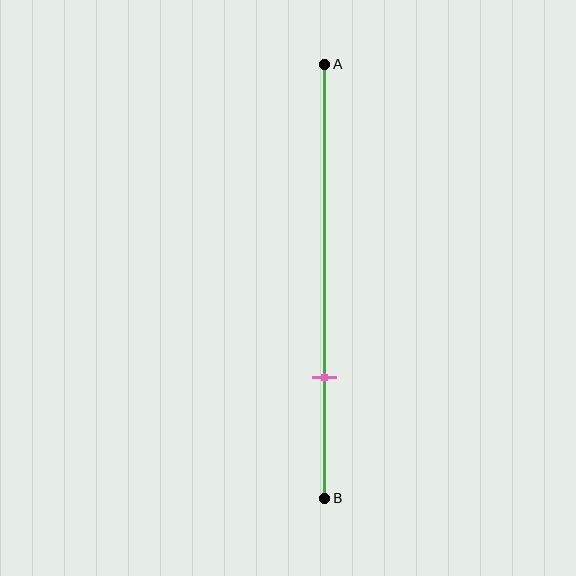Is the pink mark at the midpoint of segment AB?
No, the mark is at about 70% from A, not at the 50% midpoint.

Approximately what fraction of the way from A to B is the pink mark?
The pink mark is approximately 70% of the way from A to B.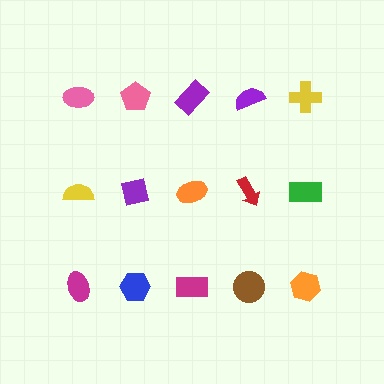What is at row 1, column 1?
A pink ellipse.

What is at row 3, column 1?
A magenta ellipse.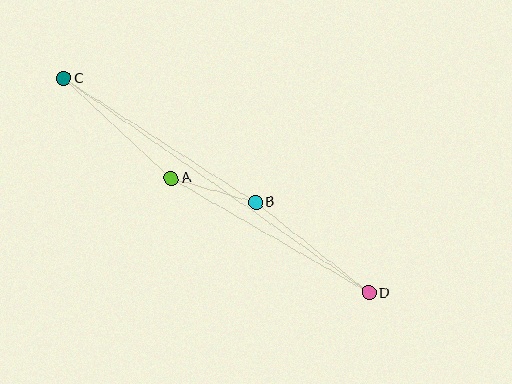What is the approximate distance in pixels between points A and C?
The distance between A and C is approximately 146 pixels.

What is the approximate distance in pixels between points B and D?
The distance between B and D is approximately 145 pixels.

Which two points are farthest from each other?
Points C and D are farthest from each other.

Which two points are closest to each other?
Points A and B are closest to each other.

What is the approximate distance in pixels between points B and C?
The distance between B and C is approximately 228 pixels.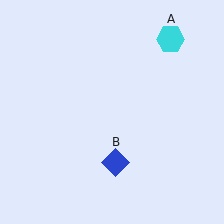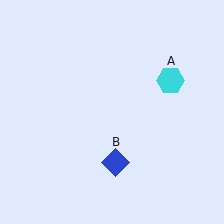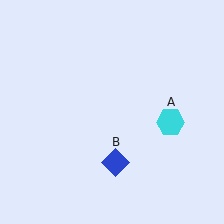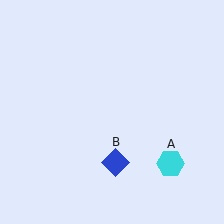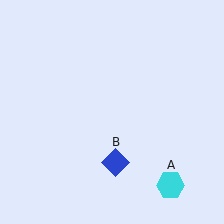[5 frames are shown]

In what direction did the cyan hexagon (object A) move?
The cyan hexagon (object A) moved down.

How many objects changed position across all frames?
1 object changed position: cyan hexagon (object A).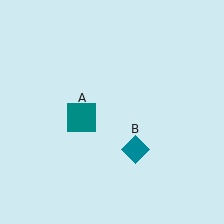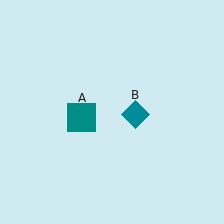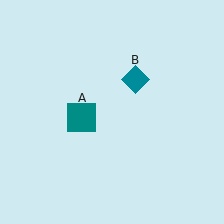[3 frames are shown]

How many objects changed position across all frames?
1 object changed position: teal diamond (object B).